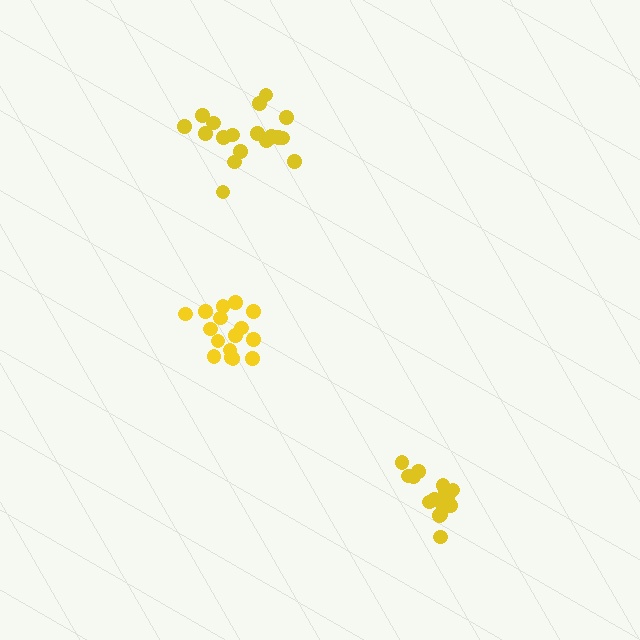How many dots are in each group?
Group 1: 18 dots, Group 2: 16 dots, Group 3: 15 dots (49 total).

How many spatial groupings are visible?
There are 3 spatial groupings.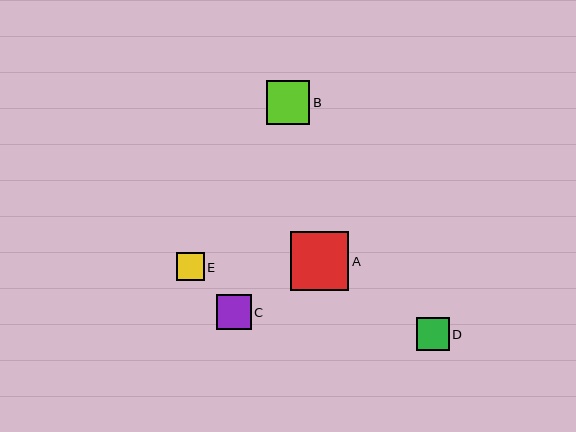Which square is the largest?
Square A is the largest with a size of approximately 59 pixels.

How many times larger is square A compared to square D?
Square A is approximately 1.8 times the size of square D.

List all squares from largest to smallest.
From largest to smallest: A, B, C, D, E.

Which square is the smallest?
Square E is the smallest with a size of approximately 28 pixels.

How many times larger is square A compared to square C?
Square A is approximately 1.7 times the size of square C.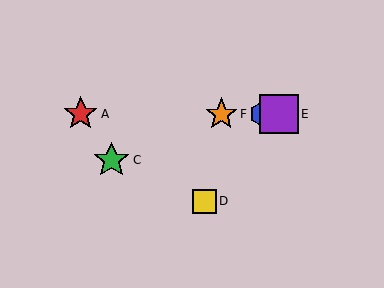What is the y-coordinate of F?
Object F is at y≈114.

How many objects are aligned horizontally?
4 objects (A, B, E, F) are aligned horizontally.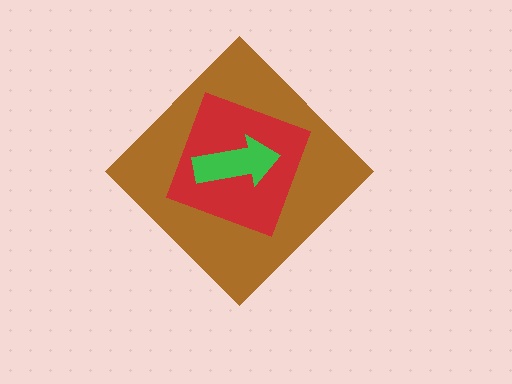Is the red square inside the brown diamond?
Yes.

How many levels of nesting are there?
3.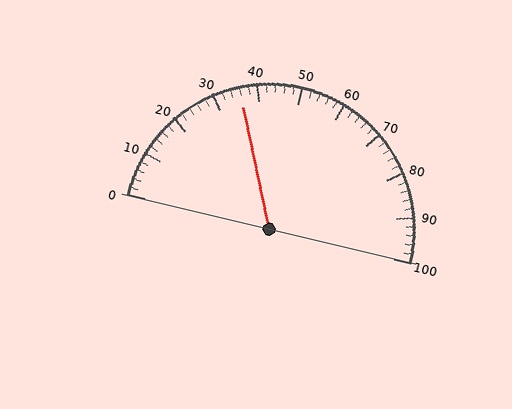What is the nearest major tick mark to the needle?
The nearest major tick mark is 40.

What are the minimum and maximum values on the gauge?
The gauge ranges from 0 to 100.